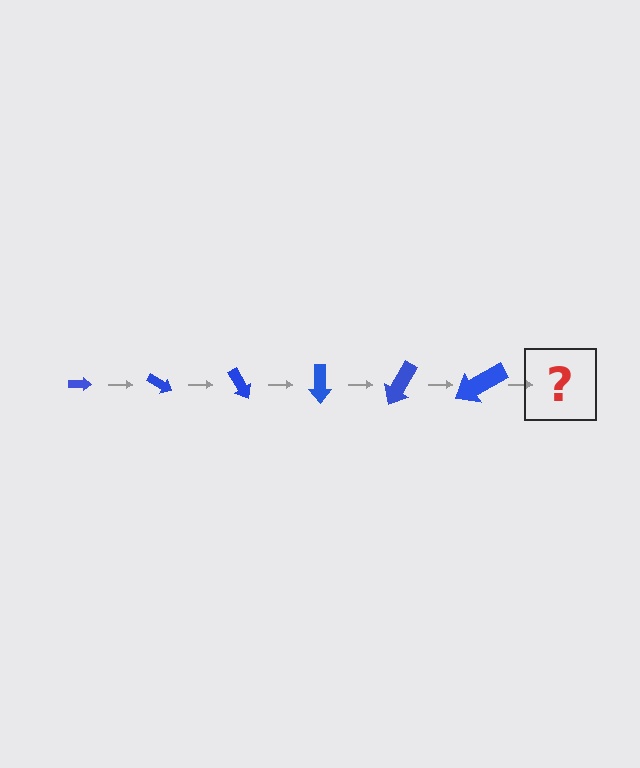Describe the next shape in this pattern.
It should be an arrow, larger than the previous one and rotated 180 degrees from the start.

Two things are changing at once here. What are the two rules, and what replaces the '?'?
The two rules are that the arrow grows larger each step and it rotates 30 degrees each step. The '?' should be an arrow, larger than the previous one and rotated 180 degrees from the start.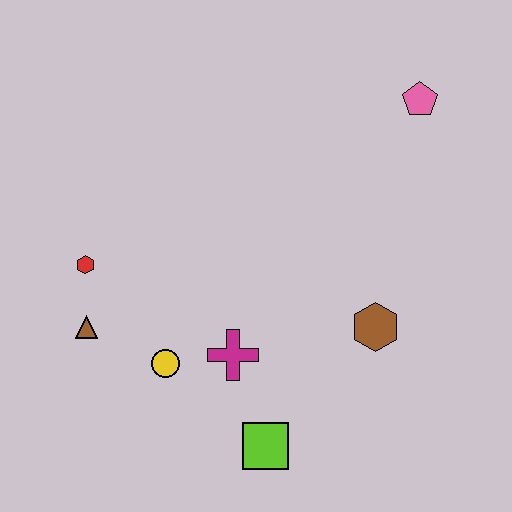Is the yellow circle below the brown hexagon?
Yes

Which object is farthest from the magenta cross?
The pink pentagon is farthest from the magenta cross.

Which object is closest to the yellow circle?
The magenta cross is closest to the yellow circle.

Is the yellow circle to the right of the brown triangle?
Yes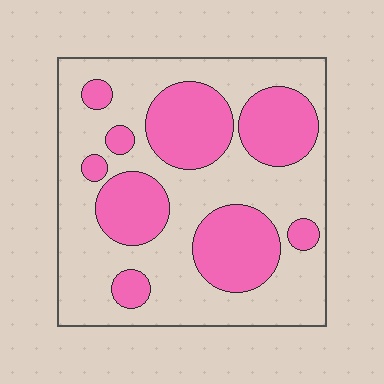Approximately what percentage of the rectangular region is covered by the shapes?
Approximately 35%.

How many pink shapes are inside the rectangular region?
9.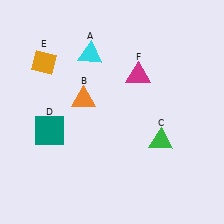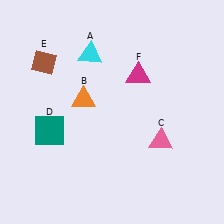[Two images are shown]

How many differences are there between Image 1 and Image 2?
There are 2 differences between the two images.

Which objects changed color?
C changed from green to pink. E changed from orange to brown.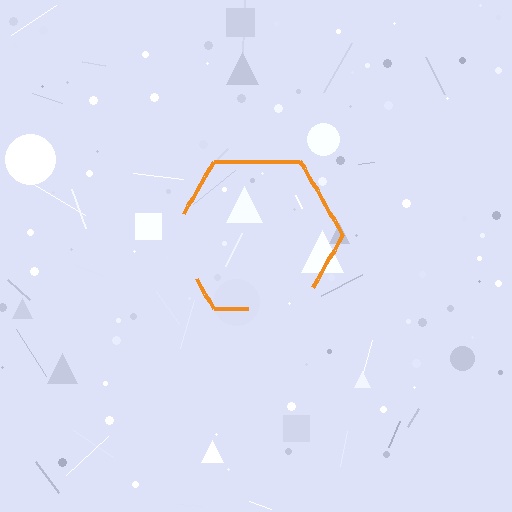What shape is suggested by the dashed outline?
The dashed outline suggests a hexagon.